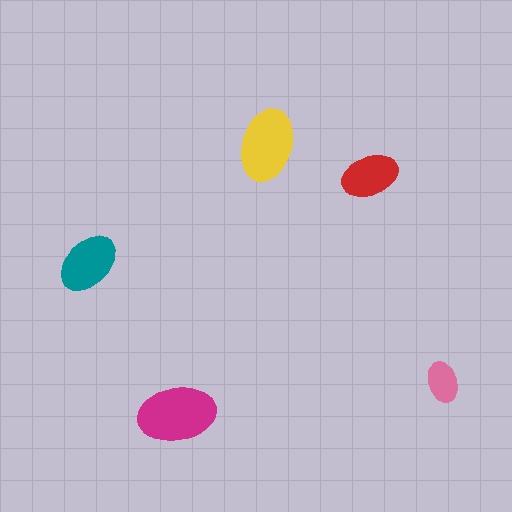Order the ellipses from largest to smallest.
the magenta one, the yellow one, the teal one, the red one, the pink one.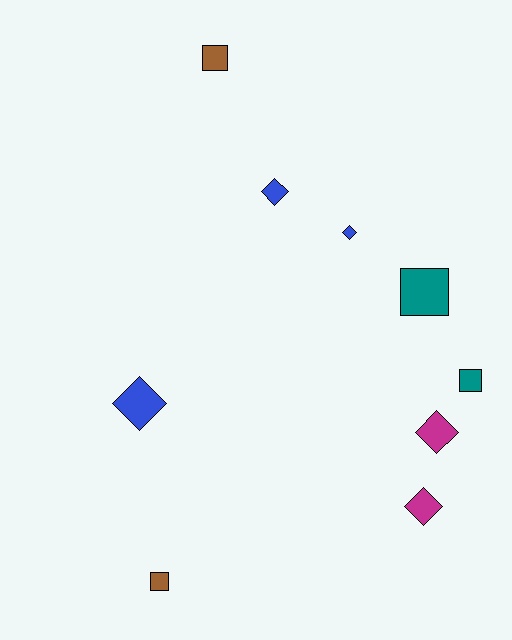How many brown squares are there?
There are 2 brown squares.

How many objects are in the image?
There are 9 objects.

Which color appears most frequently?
Blue, with 3 objects.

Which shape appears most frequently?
Diamond, with 5 objects.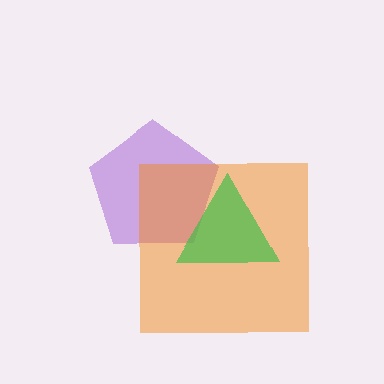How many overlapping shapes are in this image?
There are 3 overlapping shapes in the image.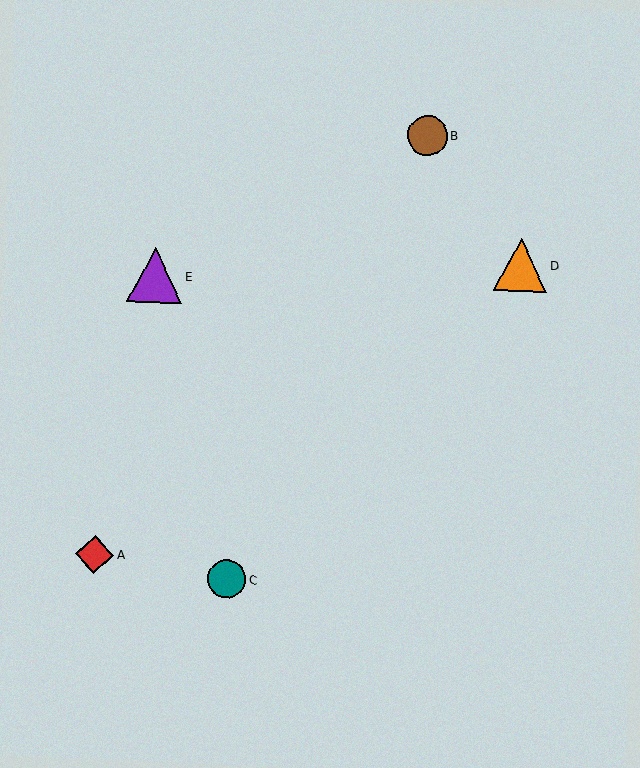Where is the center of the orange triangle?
The center of the orange triangle is at (521, 265).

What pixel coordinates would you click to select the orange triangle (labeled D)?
Click at (521, 265) to select the orange triangle D.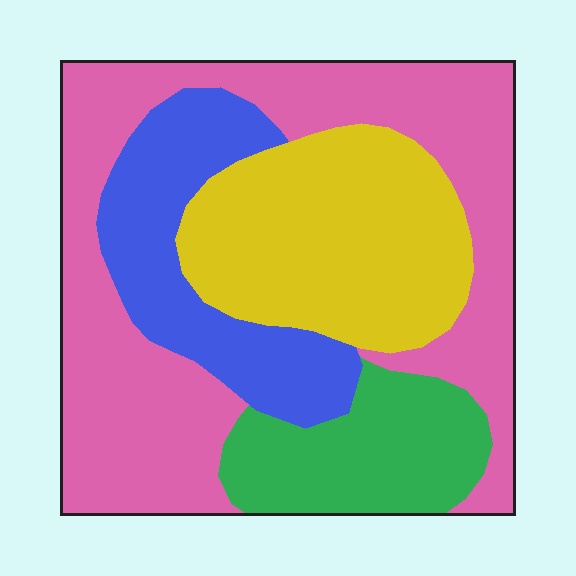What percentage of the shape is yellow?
Yellow takes up about one quarter (1/4) of the shape.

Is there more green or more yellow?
Yellow.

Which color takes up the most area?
Pink, at roughly 45%.